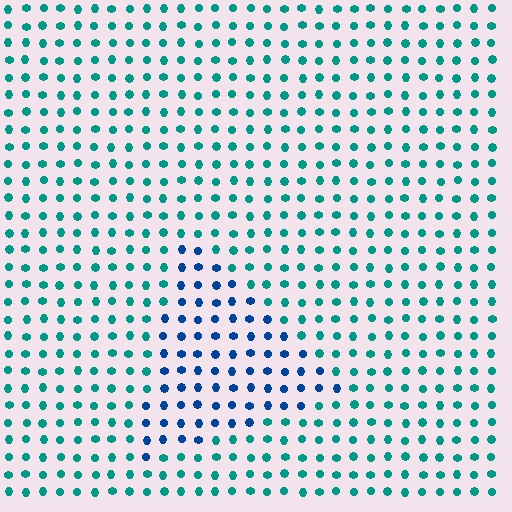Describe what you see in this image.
The image is filled with small teal elements in a uniform arrangement. A triangle-shaped region is visible where the elements are tinted to a slightly different hue, forming a subtle color boundary.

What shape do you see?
I see a triangle.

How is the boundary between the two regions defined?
The boundary is defined purely by a slight shift in hue (about 42 degrees). Spacing, size, and orientation are identical on both sides.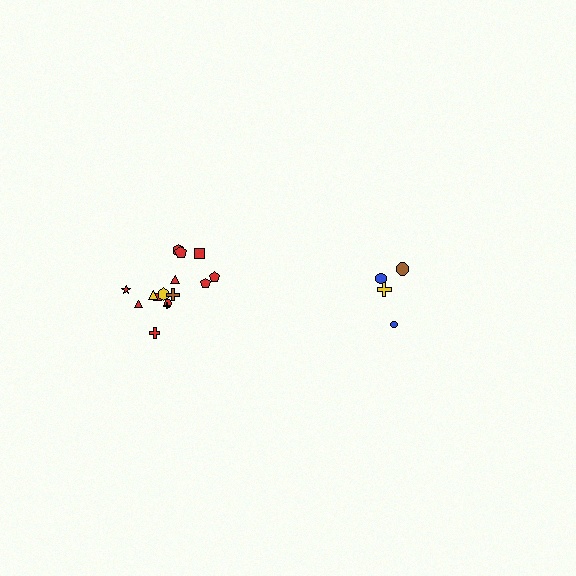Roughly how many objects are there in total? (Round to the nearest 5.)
Roughly 20 objects in total.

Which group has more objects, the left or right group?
The left group.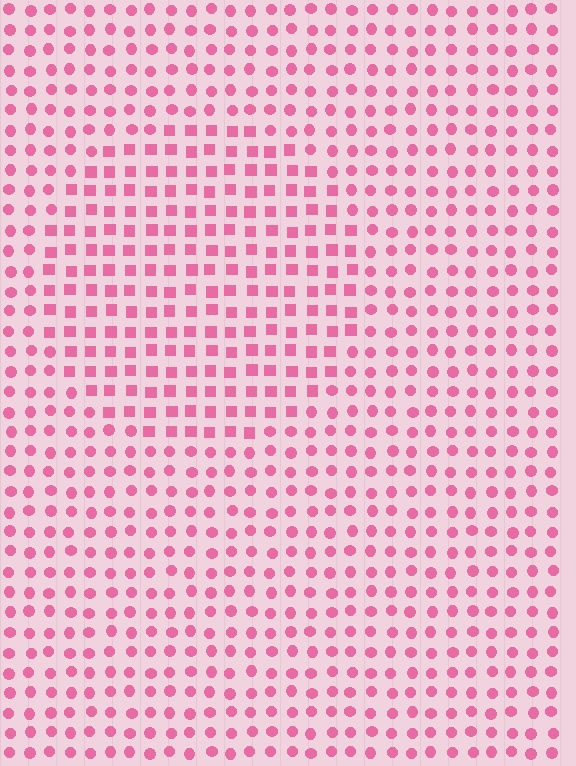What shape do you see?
I see a circle.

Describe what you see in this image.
The image is filled with small pink elements arranged in a uniform grid. A circle-shaped region contains squares, while the surrounding area contains circles. The boundary is defined purely by the change in element shape.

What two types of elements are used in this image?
The image uses squares inside the circle region and circles outside it.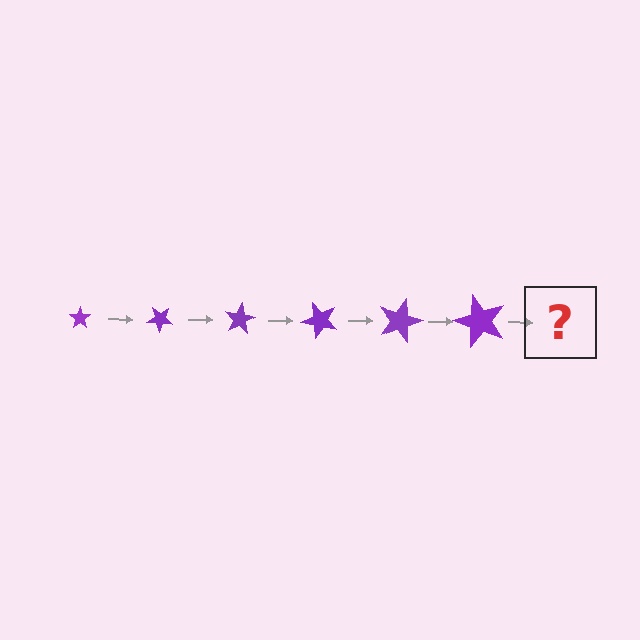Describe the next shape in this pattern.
It should be a star, larger than the previous one and rotated 240 degrees from the start.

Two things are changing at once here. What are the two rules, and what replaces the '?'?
The two rules are that the star grows larger each step and it rotates 40 degrees each step. The '?' should be a star, larger than the previous one and rotated 240 degrees from the start.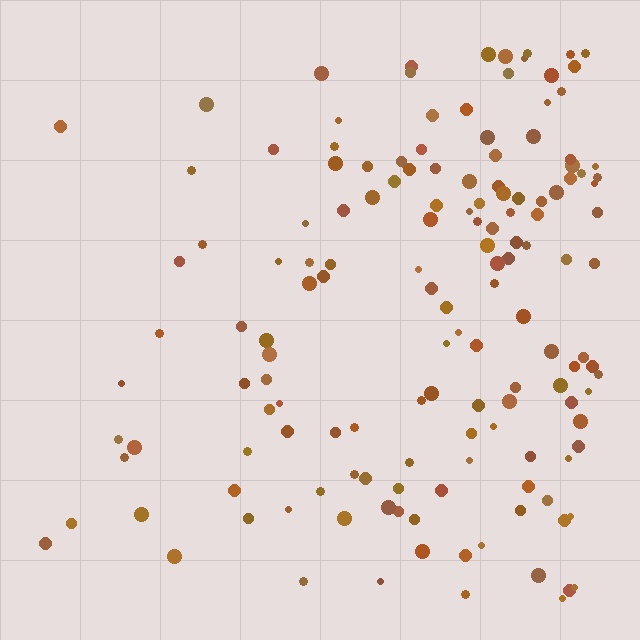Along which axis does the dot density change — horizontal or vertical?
Horizontal.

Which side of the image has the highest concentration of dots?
The right.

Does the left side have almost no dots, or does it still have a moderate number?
Still a moderate number, just noticeably fewer than the right.